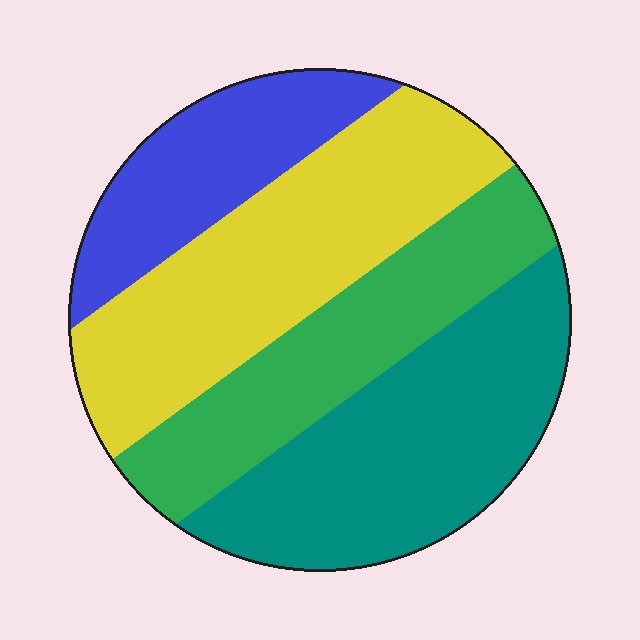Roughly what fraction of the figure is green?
Green takes up between a sixth and a third of the figure.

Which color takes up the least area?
Blue, at roughly 15%.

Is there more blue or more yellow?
Yellow.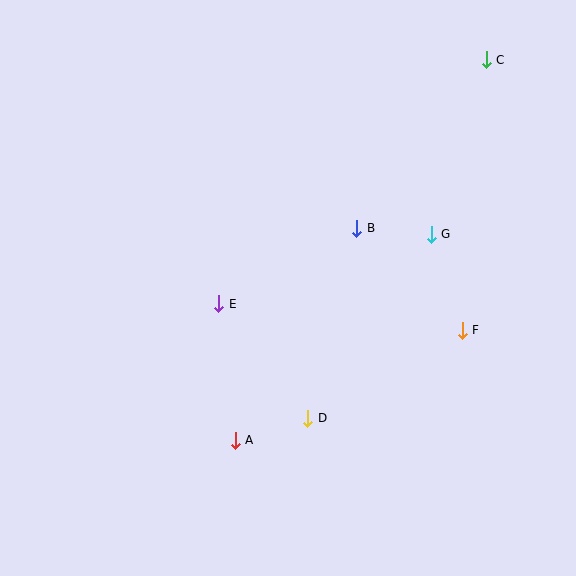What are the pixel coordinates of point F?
Point F is at (462, 330).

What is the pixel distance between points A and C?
The distance between A and C is 456 pixels.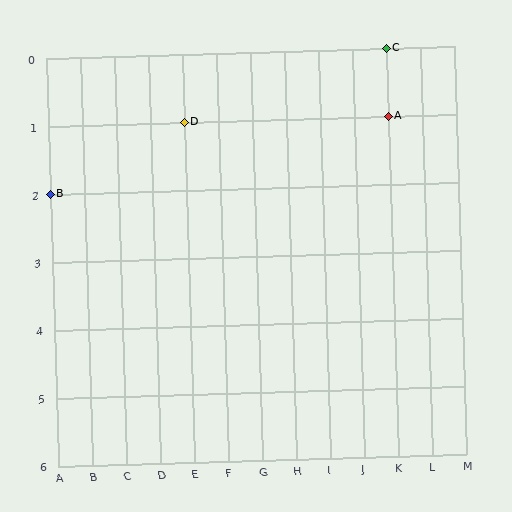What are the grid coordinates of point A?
Point A is at grid coordinates (K, 1).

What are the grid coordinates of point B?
Point B is at grid coordinates (A, 2).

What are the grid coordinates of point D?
Point D is at grid coordinates (E, 1).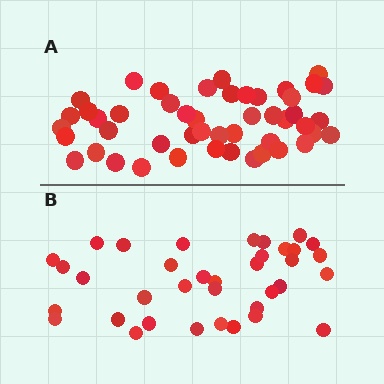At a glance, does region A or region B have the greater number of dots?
Region A (the top region) has more dots.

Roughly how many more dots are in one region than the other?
Region A has roughly 12 or so more dots than region B.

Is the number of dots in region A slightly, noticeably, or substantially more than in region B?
Region A has noticeably more, but not dramatically so. The ratio is roughly 1.3 to 1.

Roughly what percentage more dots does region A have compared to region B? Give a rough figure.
About 35% more.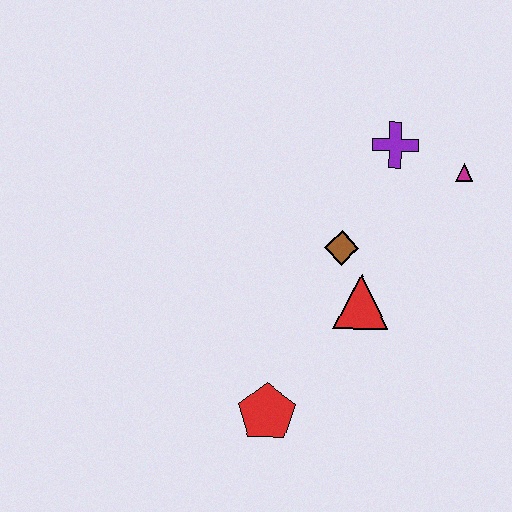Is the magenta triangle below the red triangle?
No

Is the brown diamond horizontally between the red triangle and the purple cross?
No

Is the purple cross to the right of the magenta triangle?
No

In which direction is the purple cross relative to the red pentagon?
The purple cross is above the red pentagon.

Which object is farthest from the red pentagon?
The magenta triangle is farthest from the red pentagon.